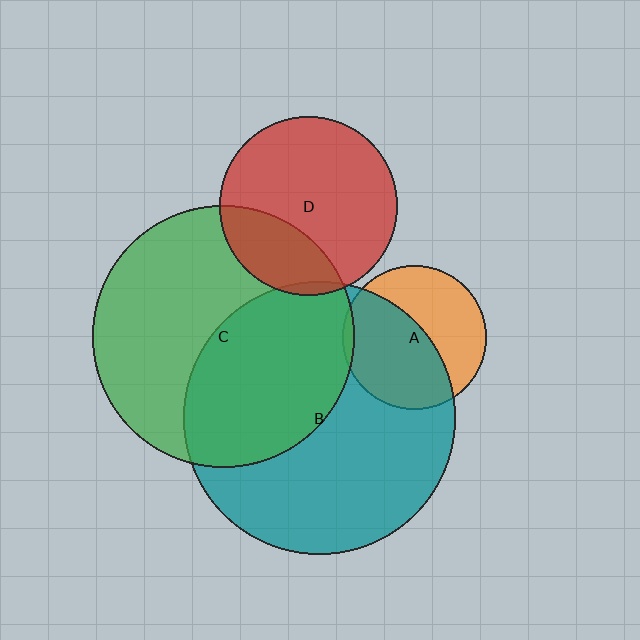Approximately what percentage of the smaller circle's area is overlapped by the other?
Approximately 25%.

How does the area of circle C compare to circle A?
Approximately 3.3 times.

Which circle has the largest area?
Circle B (teal).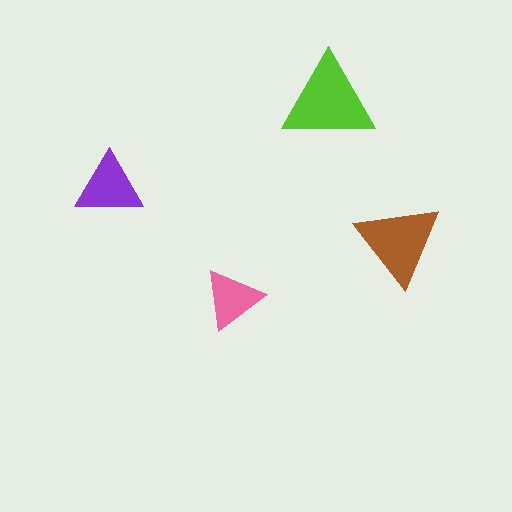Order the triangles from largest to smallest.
the lime one, the brown one, the purple one, the pink one.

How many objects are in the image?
There are 4 objects in the image.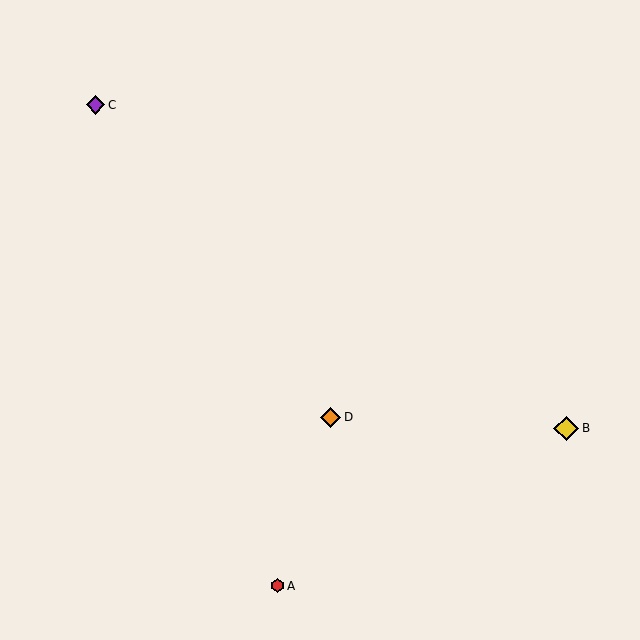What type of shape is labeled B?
Shape B is a yellow diamond.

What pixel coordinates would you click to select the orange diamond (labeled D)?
Click at (331, 417) to select the orange diamond D.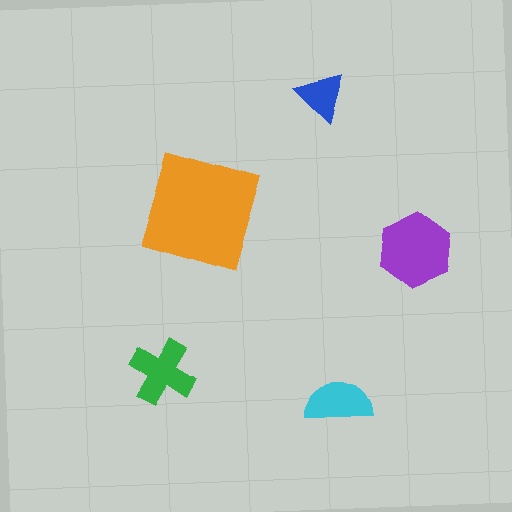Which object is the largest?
The orange square.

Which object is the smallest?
The blue triangle.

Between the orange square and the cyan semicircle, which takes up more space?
The orange square.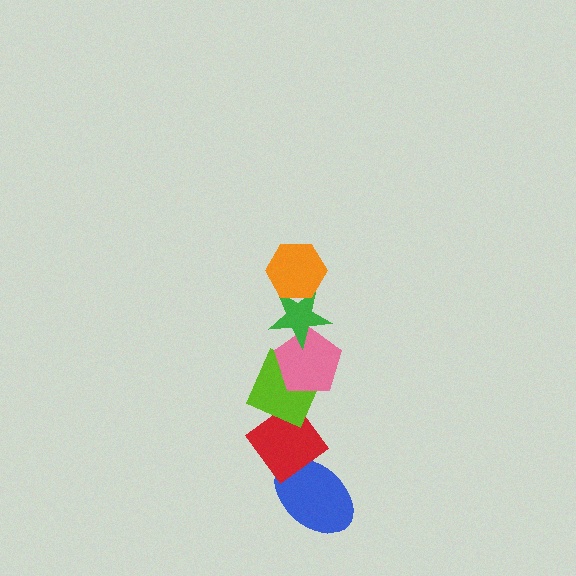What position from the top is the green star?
The green star is 2nd from the top.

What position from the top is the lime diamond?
The lime diamond is 4th from the top.